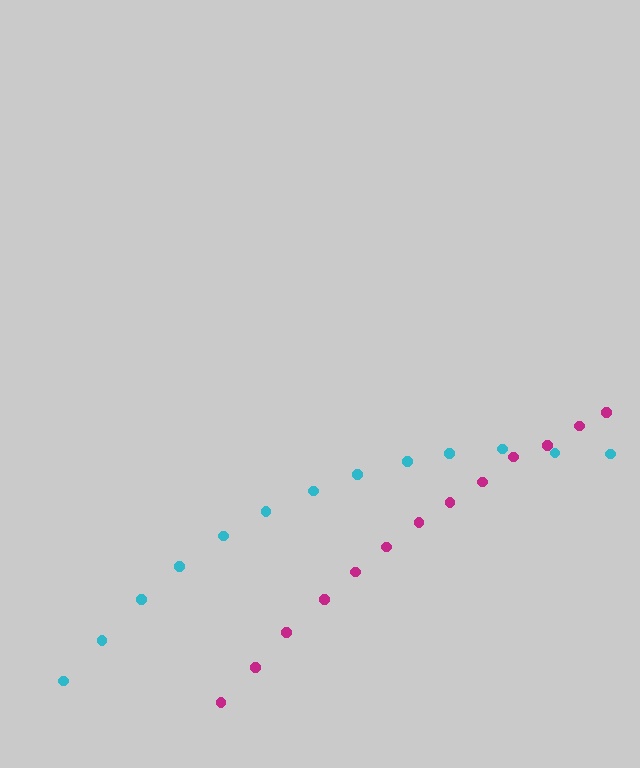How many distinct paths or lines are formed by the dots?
There are 2 distinct paths.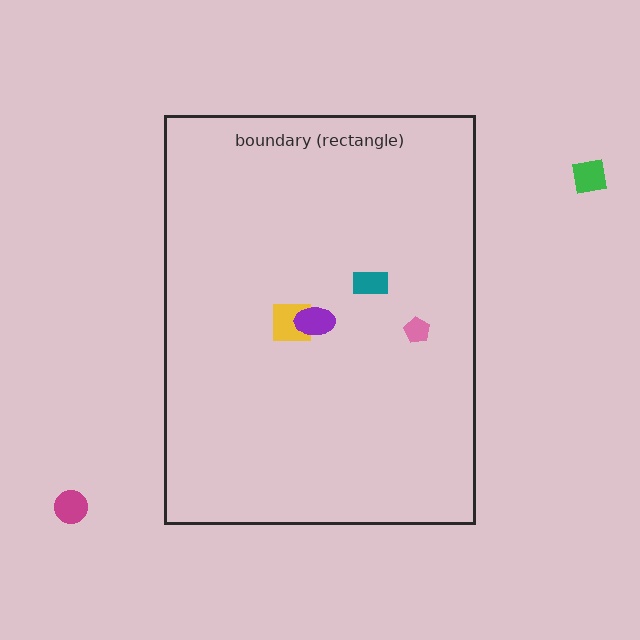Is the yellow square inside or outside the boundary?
Inside.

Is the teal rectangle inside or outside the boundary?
Inside.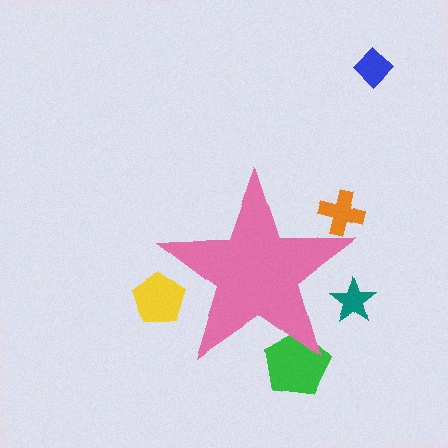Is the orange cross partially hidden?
Yes, the orange cross is partially hidden behind the pink star.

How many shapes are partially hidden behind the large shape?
4 shapes are partially hidden.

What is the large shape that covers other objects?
A pink star.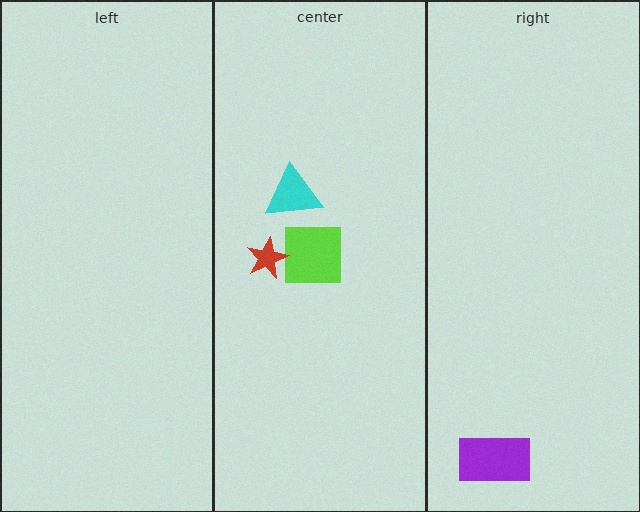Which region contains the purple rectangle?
The right region.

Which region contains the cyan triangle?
The center region.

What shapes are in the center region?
The lime square, the red star, the cyan triangle.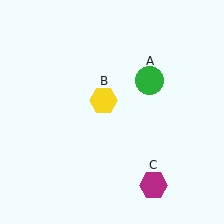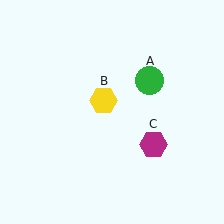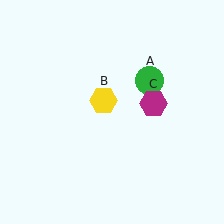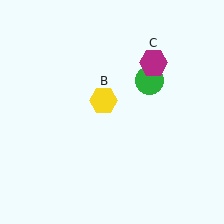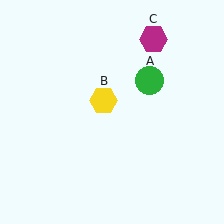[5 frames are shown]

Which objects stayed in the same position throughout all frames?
Green circle (object A) and yellow hexagon (object B) remained stationary.